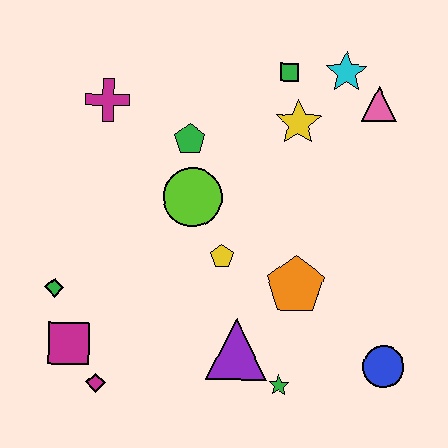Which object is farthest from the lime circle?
The blue circle is farthest from the lime circle.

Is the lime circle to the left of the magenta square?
No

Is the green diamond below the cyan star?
Yes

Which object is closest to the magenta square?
The magenta diamond is closest to the magenta square.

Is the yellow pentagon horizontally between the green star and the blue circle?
No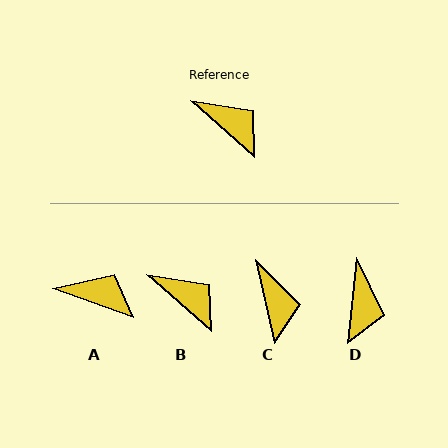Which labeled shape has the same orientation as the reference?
B.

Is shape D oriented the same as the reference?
No, it is off by about 55 degrees.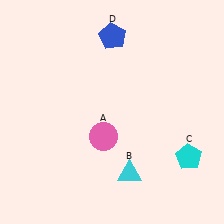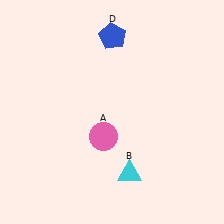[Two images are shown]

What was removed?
The cyan pentagon (C) was removed in Image 2.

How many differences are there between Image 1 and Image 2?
There is 1 difference between the two images.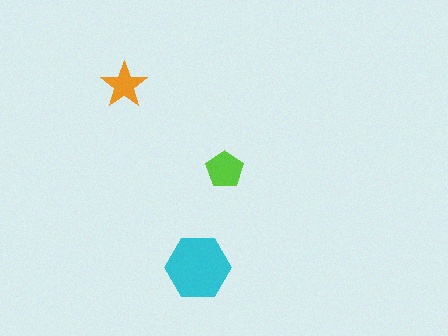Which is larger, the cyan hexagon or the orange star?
The cyan hexagon.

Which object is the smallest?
The orange star.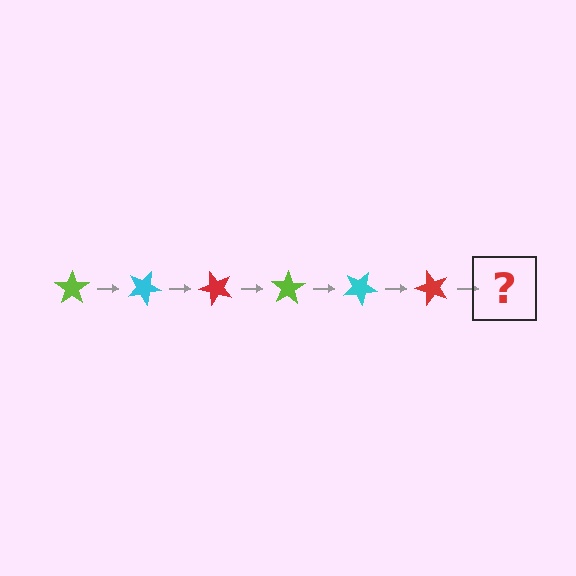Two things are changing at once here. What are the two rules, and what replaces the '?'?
The two rules are that it rotates 25 degrees each step and the color cycles through lime, cyan, and red. The '?' should be a lime star, rotated 150 degrees from the start.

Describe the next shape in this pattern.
It should be a lime star, rotated 150 degrees from the start.